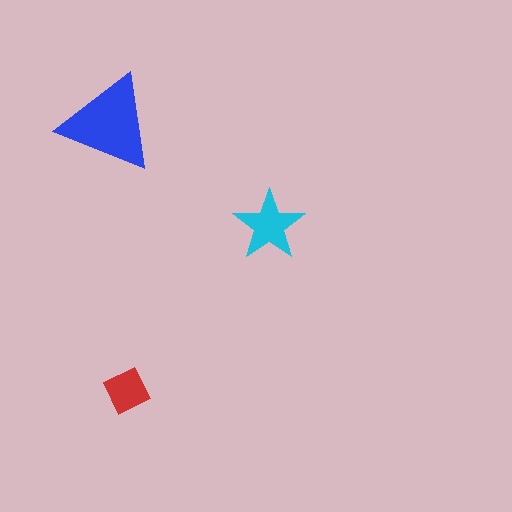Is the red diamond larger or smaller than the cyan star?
Smaller.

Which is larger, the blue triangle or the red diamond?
The blue triangle.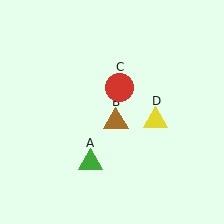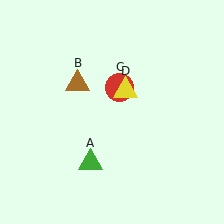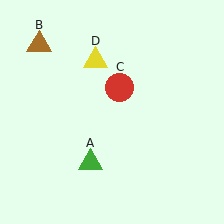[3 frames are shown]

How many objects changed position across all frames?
2 objects changed position: brown triangle (object B), yellow triangle (object D).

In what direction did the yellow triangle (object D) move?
The yellow triangle (object D) moved up and to the left.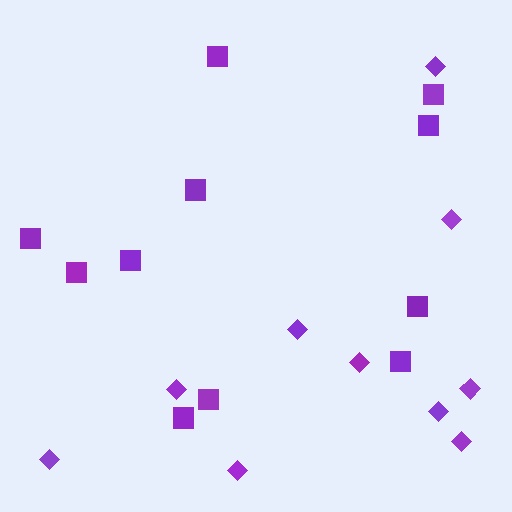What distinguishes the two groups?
There are 2 groups: one group of squares (11) and one group of diamonds (10).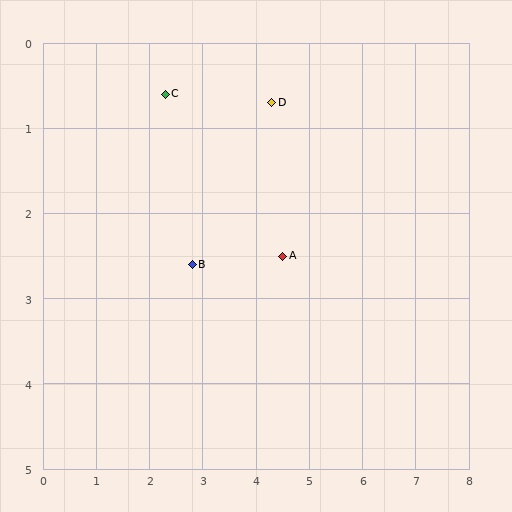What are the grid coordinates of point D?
Point D is at approximately (4.3, 0.7).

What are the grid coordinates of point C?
Point C is at approximately (2.3, 0.6).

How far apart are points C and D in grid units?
Points C and D are about 2.0 grid units apart.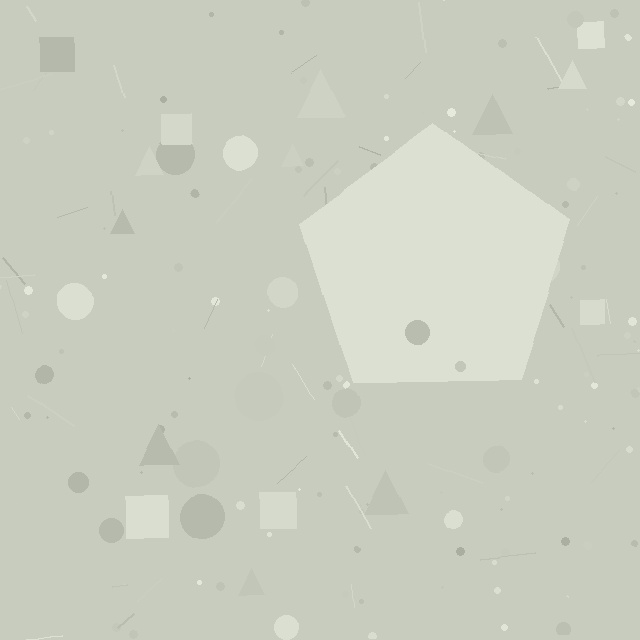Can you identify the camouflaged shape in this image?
The camouflaged shape is a pentagon.